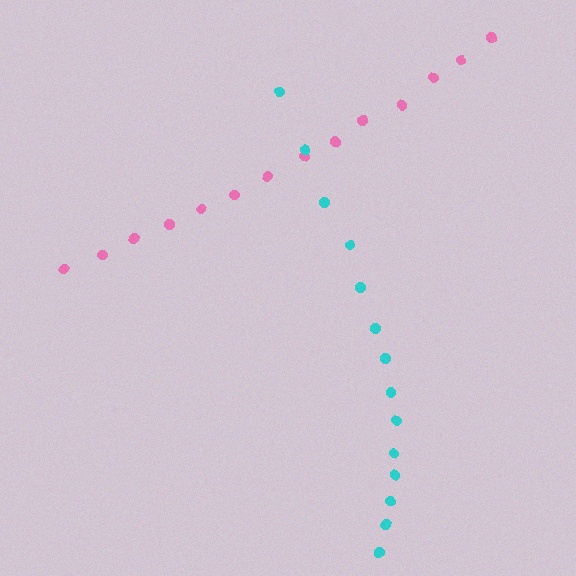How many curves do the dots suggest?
There are 2 distinct paths.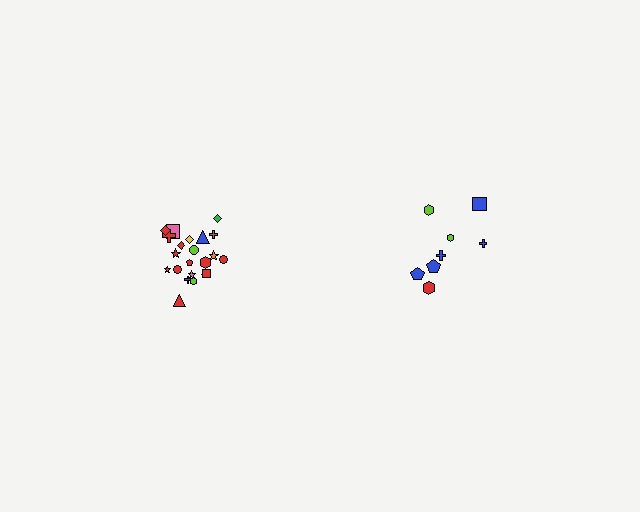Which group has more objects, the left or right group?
The left group.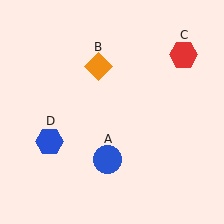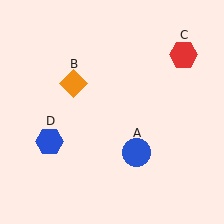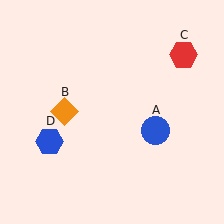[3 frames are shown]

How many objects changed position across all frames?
2 objects changed position: blue circle (object A), orange diamond (object B).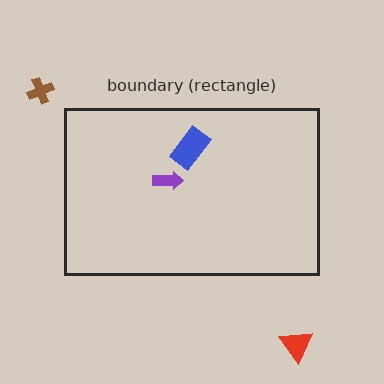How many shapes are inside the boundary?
2 inside, 2 outside.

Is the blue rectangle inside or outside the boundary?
Inside.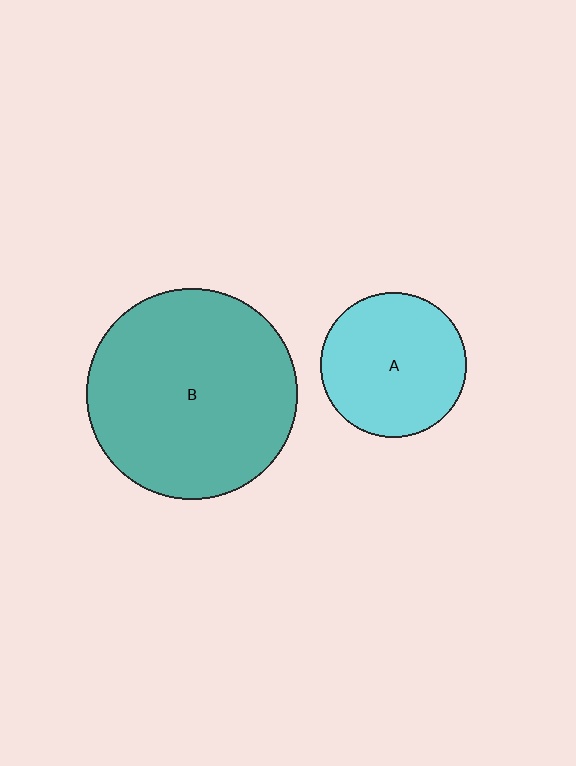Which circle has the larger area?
Circle B (teal).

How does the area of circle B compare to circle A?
Approximately 2.1 times.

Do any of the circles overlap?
No, none of the circles overlap.